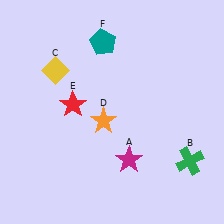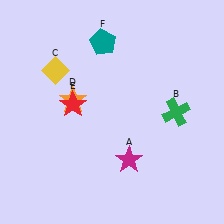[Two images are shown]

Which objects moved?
The objects that moved are: the green cross (B), the orange star (D).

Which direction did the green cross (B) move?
The green cross (B) moved up.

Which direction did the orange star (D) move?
The orange star (D) moved left.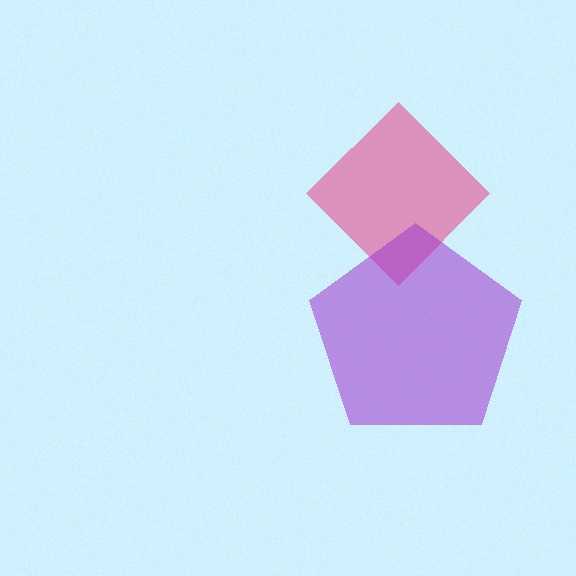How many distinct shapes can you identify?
There are 2 distinct shapes: a pink diamond, a purple pentagon.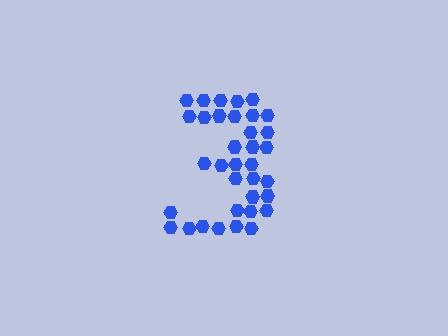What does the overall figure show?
The overall figure shows the digit 3.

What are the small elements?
The small elements are hexagons.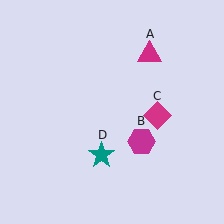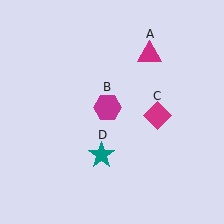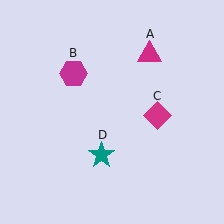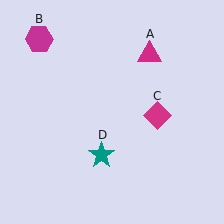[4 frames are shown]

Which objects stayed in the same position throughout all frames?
Magenta triangle (object A) and magenta diamond (object C) and teal star (object D) remained stationary.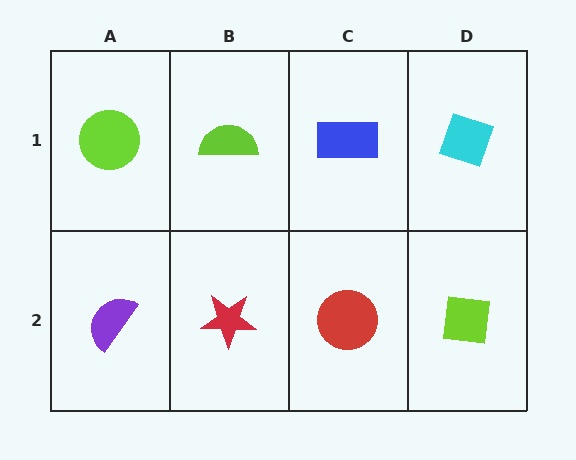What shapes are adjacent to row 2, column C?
A blue rectangle (row 1, column C), a red star (row 2, column B), a lime square (row 2, column D).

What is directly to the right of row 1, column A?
A lime semicircle.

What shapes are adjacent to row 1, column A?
A purple semicircle (row 2, column A), a lime semicircle (row 1, column B).